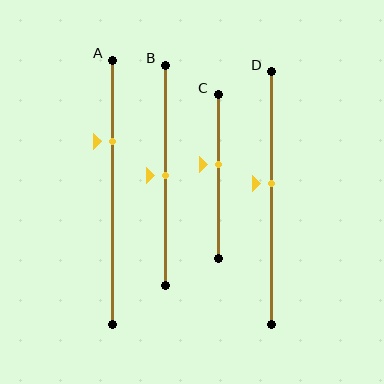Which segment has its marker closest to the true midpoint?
Segment B has its marker closest to the true midpoint.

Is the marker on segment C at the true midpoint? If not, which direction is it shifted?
No, the marker on segment C is shifted upward by about 7% of the segment length.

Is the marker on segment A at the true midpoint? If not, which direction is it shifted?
No, the marker on segment A is shifted upward by about 19% of the segment length.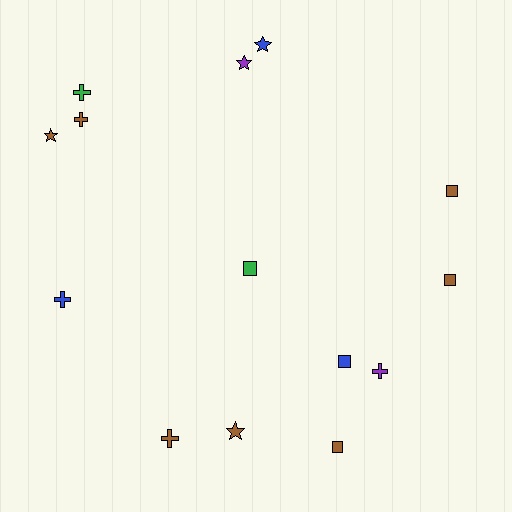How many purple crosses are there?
There is 1 purple cross.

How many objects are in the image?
There are 14 objects.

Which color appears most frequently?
Brown, with 7 objects.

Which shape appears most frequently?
Cross, with 5 objects.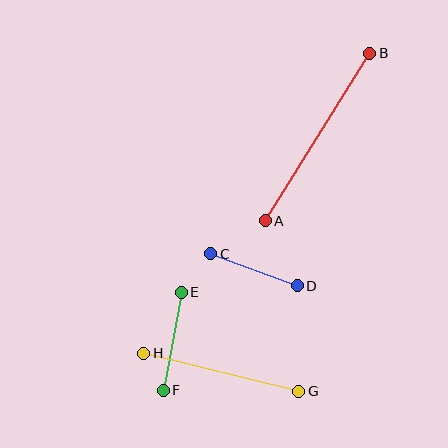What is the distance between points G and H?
The distance is approximately 160 pixels.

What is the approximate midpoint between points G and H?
The midpoint is at approximately (221, 372) pixels.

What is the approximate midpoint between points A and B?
The midpoint is at approximately (317, 137) pixels.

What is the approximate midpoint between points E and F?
The midpoint is at approximately (172, 341) pixels.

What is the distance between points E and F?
The distance is approximately 100 pixels.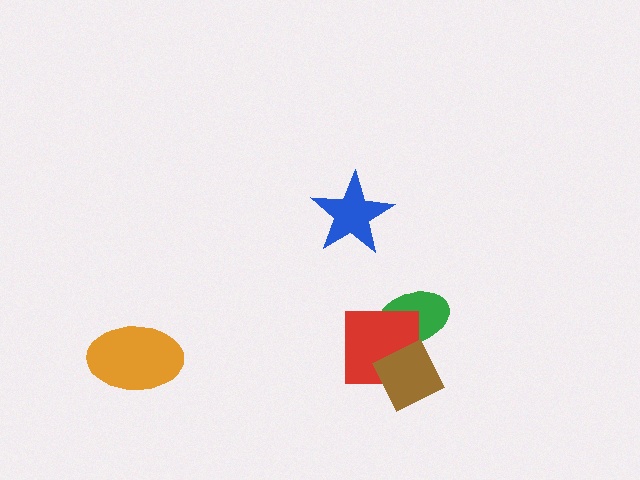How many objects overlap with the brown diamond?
2 objects overlap with the brown diamond.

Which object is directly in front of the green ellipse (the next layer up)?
The red square is directly in front of the green ellipse.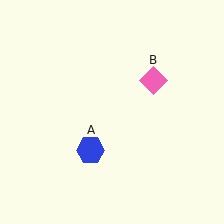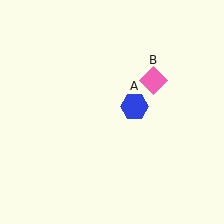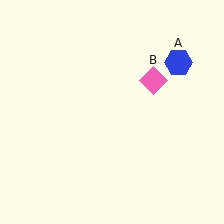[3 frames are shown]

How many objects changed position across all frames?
1 object changed position: blue hexagon (object A).